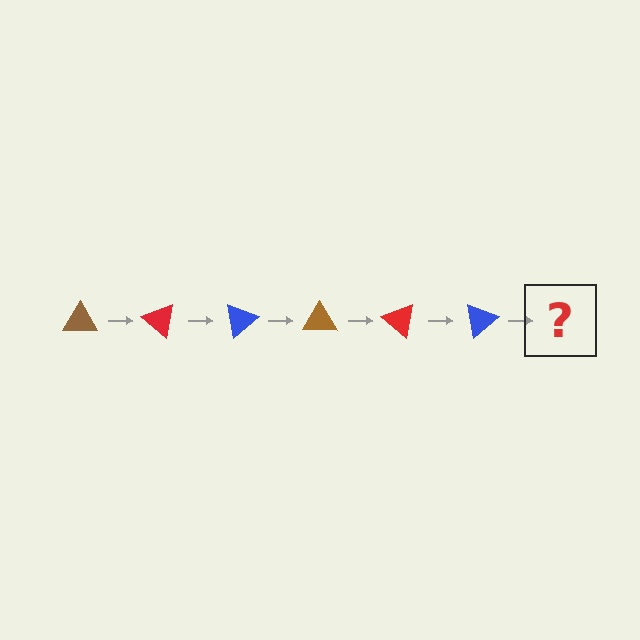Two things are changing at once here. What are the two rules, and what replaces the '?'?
The two rules are that it rotates 40 degrees each step and the color cycles through brown, red, and blue. The '?' should be a brown triangle, rotated 240 degrees from the start.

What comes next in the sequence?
The next element should be a brown triangle, rotated 240 degrees from the start.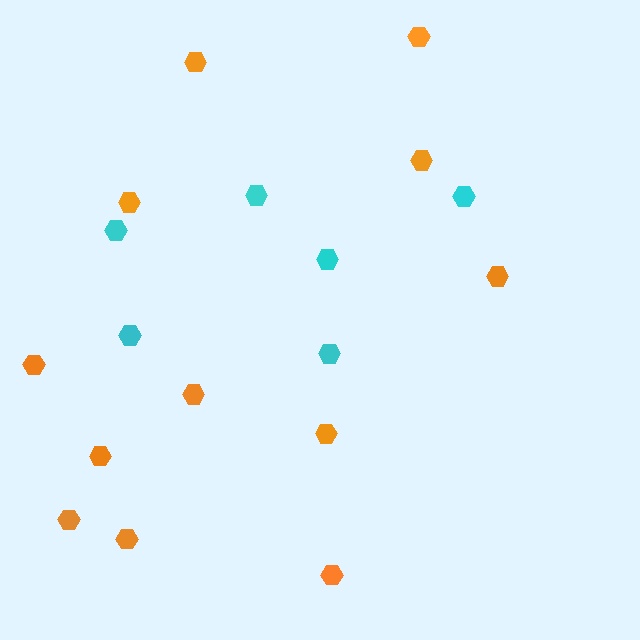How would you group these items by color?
There are 2 groups: one group of orange hexagons (12) and one group of cyan hexagons (6).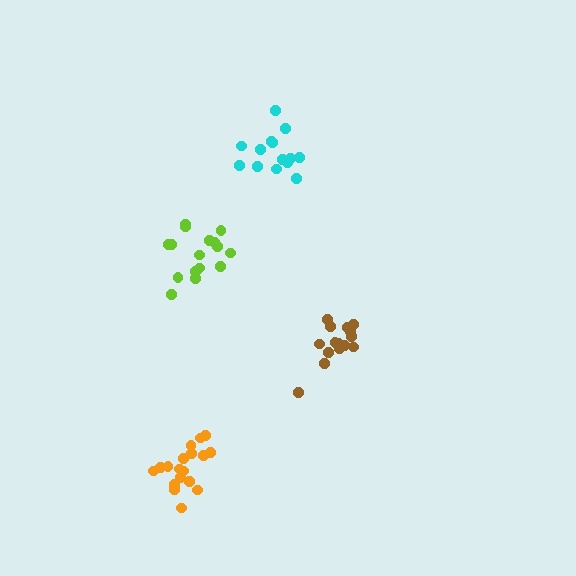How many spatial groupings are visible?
There are 4 spatial groupings.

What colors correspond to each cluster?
The clusters are colored: cyan, lime, orange, brown.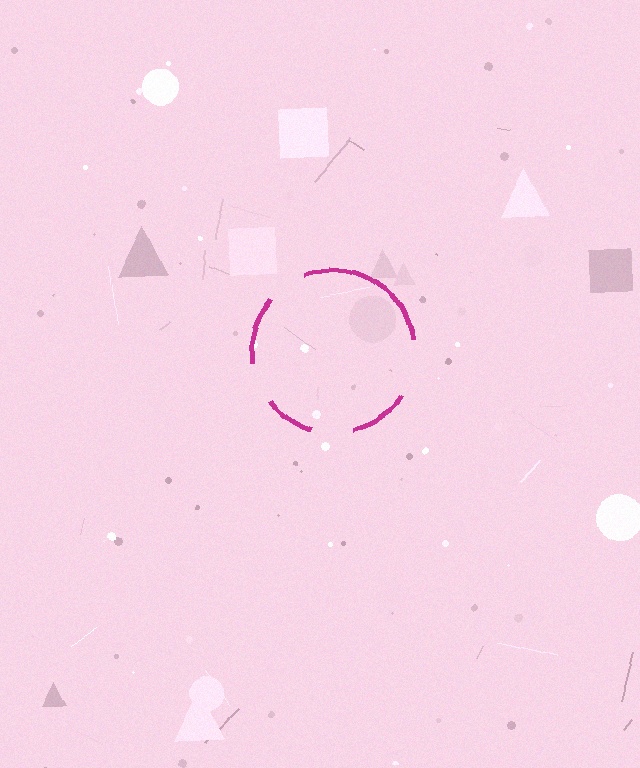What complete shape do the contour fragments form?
The contour fragments form a circle.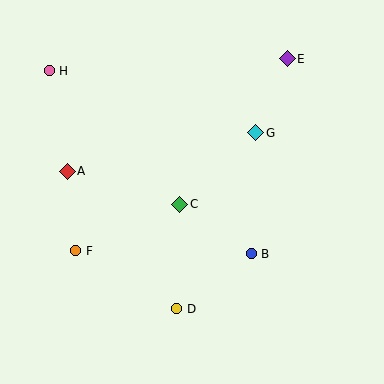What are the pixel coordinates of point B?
Point B is at (251, 254).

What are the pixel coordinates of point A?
Point A is at (67, 171).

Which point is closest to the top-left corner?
Point H is closest to the top-left corner.